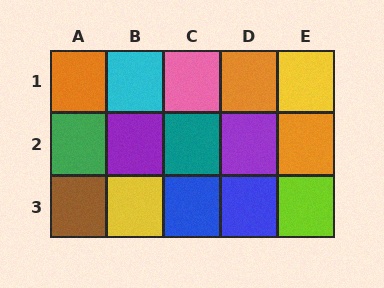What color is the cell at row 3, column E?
Lime.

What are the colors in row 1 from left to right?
Orange, cyan, pink, orange, yellow.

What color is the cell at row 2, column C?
Teal.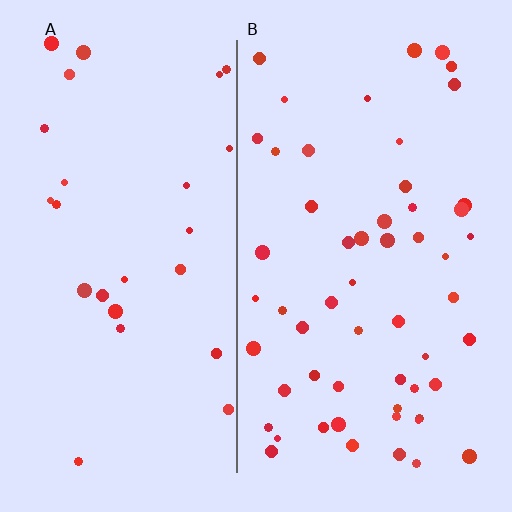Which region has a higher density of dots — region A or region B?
B (the right).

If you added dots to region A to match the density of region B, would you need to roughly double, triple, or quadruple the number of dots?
Approximately double.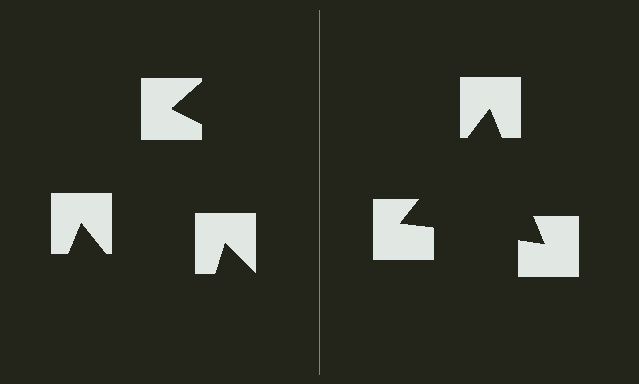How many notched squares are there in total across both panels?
6 — 3 on each side.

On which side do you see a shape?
An illusory triangle appears on the right side. On the left side the wedge cuts are rotated, so no coherent shape forms.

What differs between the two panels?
The notched squares are positioned identically on both sides; only the wedge orientations differ. On the right they align to a triangle; on the left they are misaligned.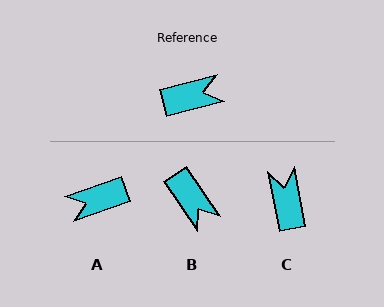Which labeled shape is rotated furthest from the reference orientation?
A, about 175 degrees away.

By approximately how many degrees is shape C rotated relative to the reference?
Approximately 87 degrees counter-clockwise.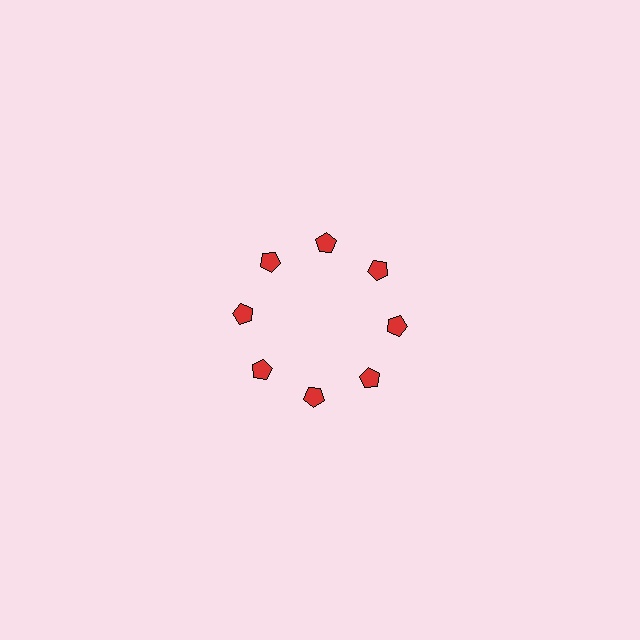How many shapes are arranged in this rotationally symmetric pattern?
There are 8 shapes, arranged in 8 groups of 1.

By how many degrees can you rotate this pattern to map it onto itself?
The pattern maps onto itself every 45 degrees of rotation.